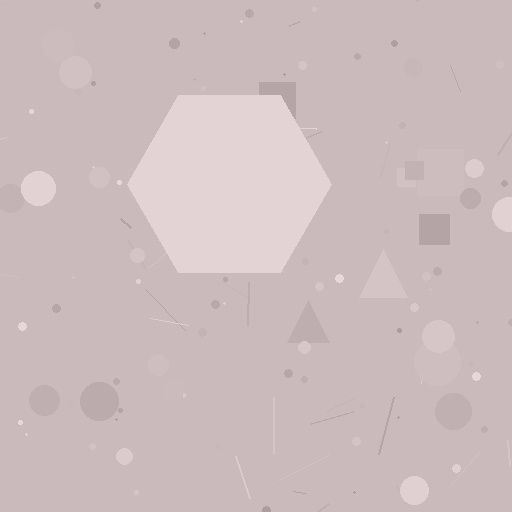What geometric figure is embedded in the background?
A hexagon is embedded in the background.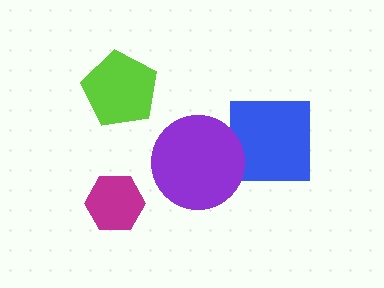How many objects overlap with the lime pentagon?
0 objects overlap with the lime pentagon.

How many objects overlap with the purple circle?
1 object overlaps with the purple circle.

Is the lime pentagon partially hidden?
No, no other shape covers it.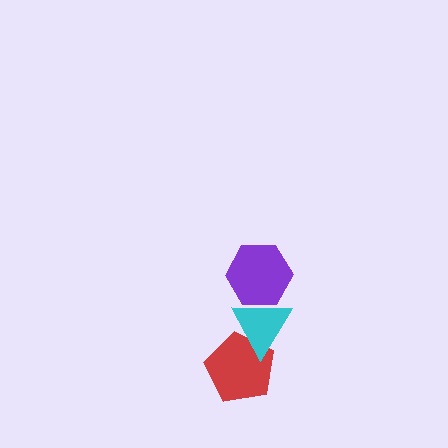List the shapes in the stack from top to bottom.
From top to bottom: the purple hexagon, the cyan triangle, the red pentagon.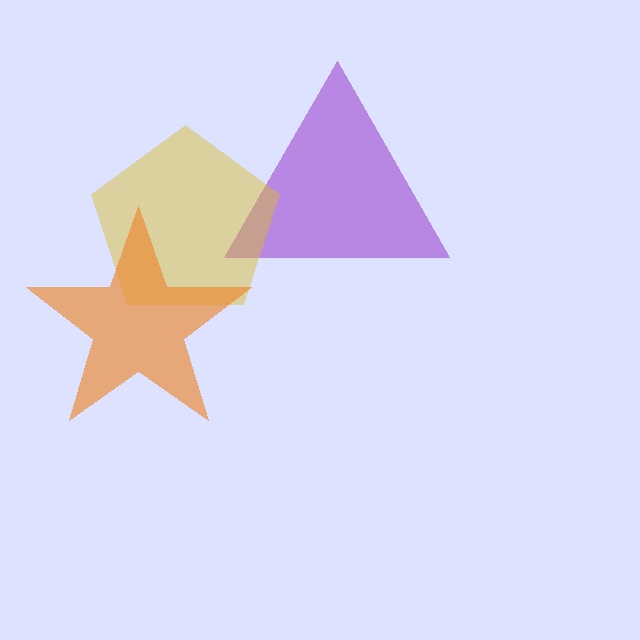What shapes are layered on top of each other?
The layered shapes are: a purple triangle, a yellow pentagon, an orange star.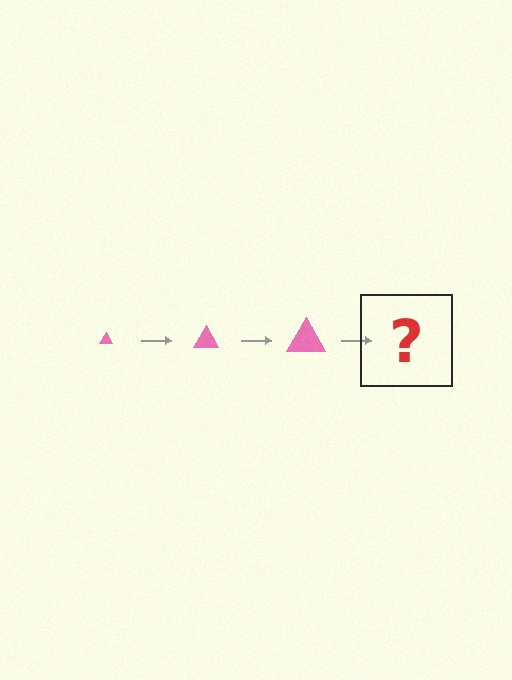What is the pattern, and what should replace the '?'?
The pattern is that the triangle gets progressively larger each step. The '?' should be a pink triangle, larger than the previous one.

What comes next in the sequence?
The next element should be a pink triangle, larger than the previous one.